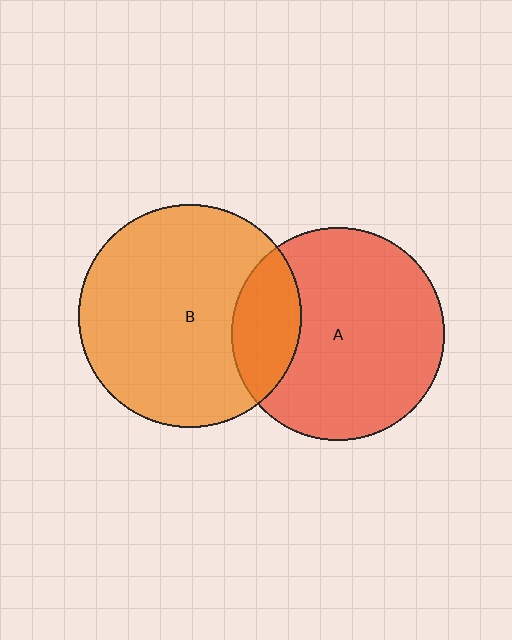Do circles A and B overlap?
Yes.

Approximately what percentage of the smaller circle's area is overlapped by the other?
Approximately 20%.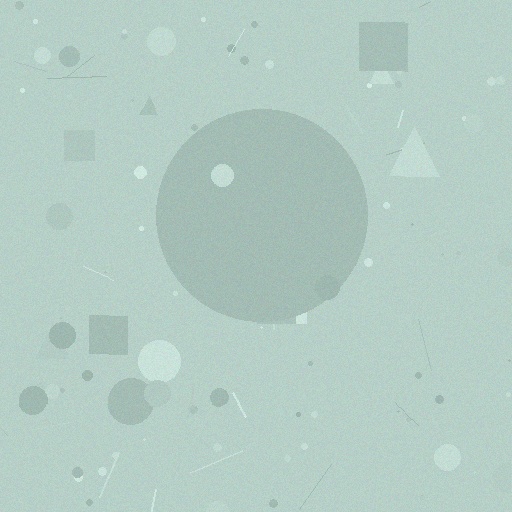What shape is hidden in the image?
A circle is hidden in the image.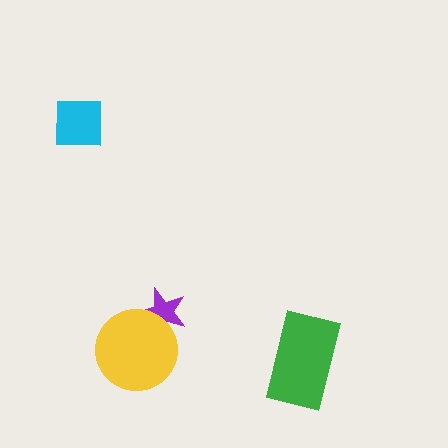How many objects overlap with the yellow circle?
1 object overlaps with the yellow circle.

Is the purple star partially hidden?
Yes, it is partially covered by another shape.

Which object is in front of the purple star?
The yellow circle is in front of the purple star.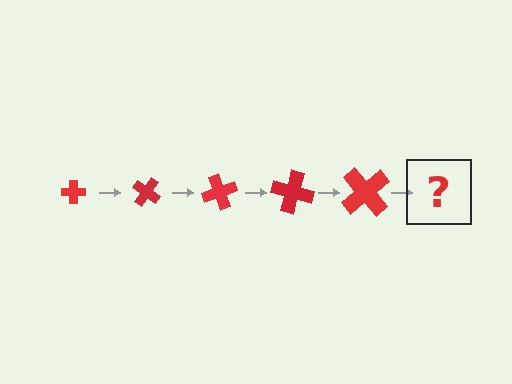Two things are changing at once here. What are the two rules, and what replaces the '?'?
The two rules are that the cross grows larger each step and it rotates 35 degrees each step. The '?' should be a cross, larger than the previous one and rotated 175 degrees from the start.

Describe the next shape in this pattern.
It should be a cross, larger than the previous one and rotated 175 degrees from the start.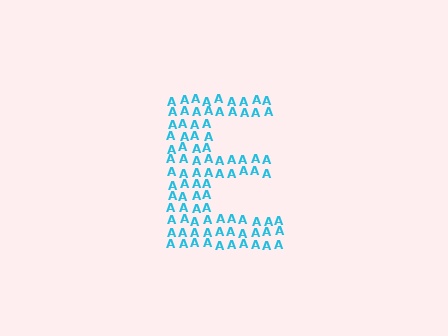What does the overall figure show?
The overall figure shows the letter E.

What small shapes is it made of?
It is made of small letter A's.